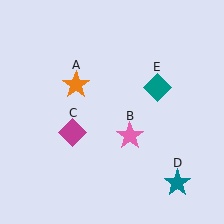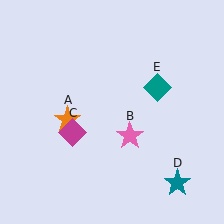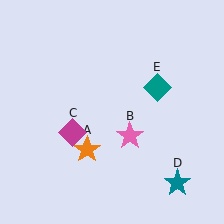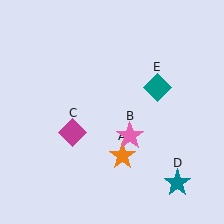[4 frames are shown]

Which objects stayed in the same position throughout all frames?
Pink star (object B) and magenta diamond (object C) and teal star (object D) and teal diamond (object E) remained stationary.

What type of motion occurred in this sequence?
The orange star (object A) rotated counterclockwise around the center of the scene.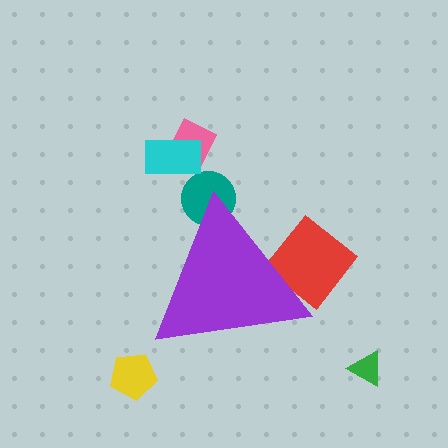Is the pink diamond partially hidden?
No, the pink diamond is fully visible.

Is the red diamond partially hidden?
Yes, the red diamond is partially hidden behind the purple triangle.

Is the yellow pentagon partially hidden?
No, the yellow pentagon is fully visible.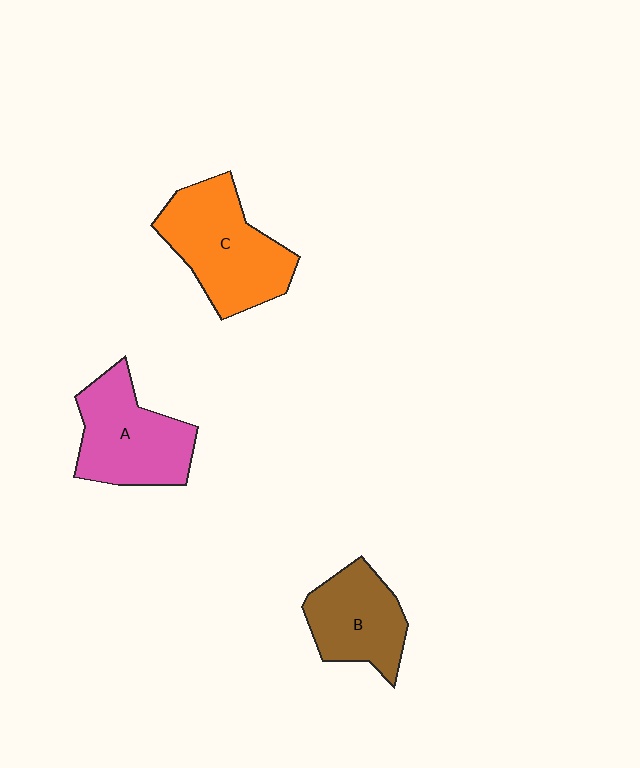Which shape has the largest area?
Shape C (orange).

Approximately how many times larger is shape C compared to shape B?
Approximately 1.4 times.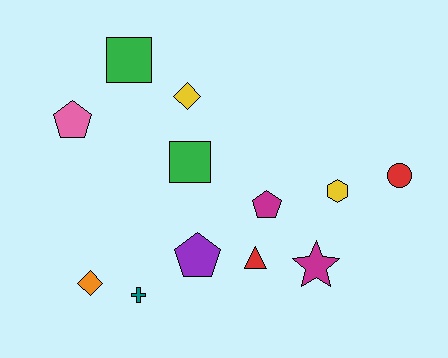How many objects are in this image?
There are 12 objects.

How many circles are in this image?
There is 1 circle.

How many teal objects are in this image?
There is 1 teal object.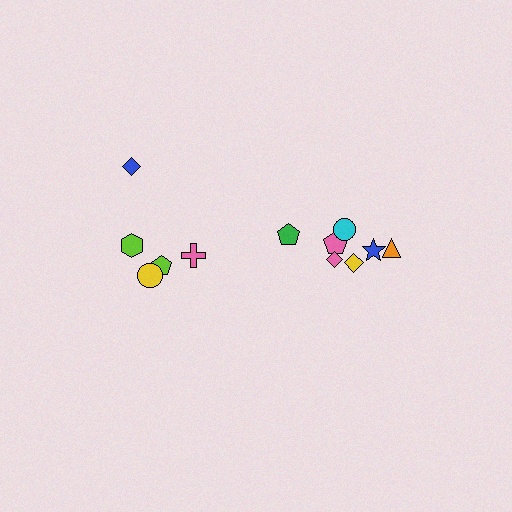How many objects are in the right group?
There are 7 objects.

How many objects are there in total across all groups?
There are 12 objects.